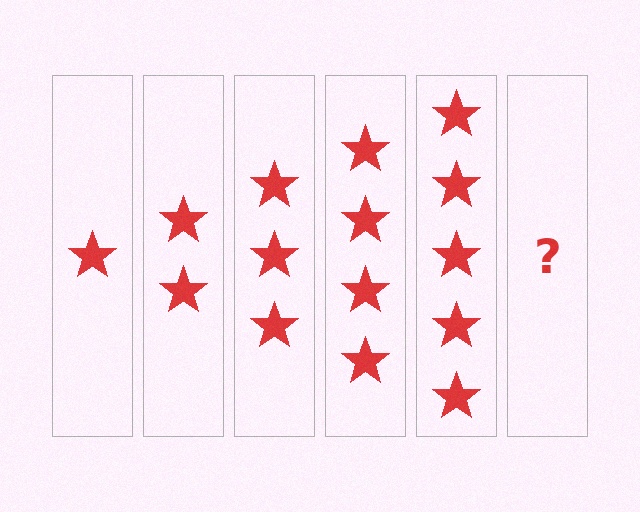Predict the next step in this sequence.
The next step is 6 stars.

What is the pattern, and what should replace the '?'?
The pattern is that each step adds one more star. The '?' should be 6 stars.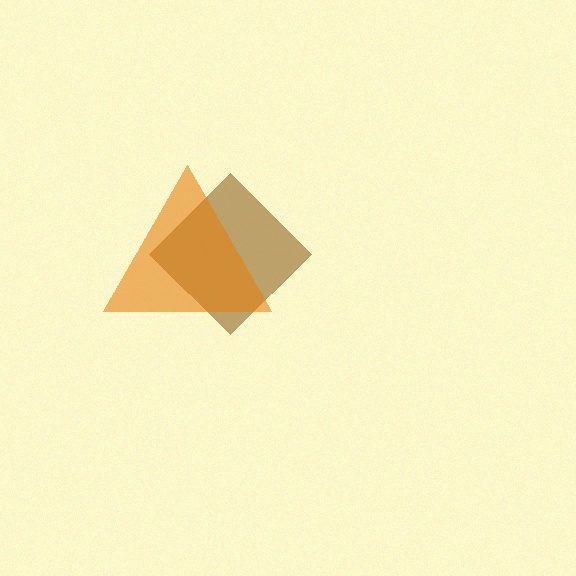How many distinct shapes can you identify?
There are 2 distinct shapes: a brown diamond, an orange triangle.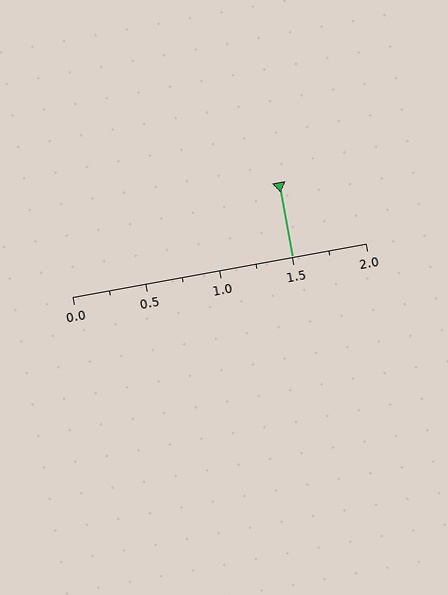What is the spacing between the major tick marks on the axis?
The major ticks are spaced 0.5 apart.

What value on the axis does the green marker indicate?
The marker indicates approximately 1.5.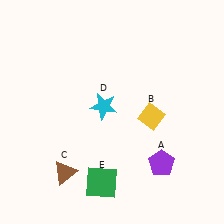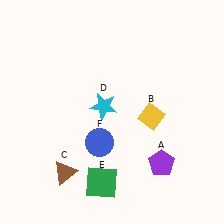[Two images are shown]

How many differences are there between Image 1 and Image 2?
There is 1 difference between the two images.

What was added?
A blue circle (F) was added in Image 2.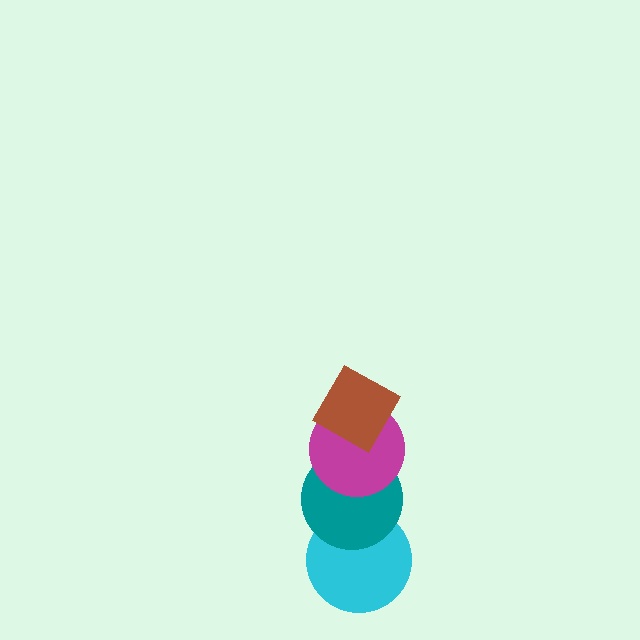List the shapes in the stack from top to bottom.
From top to bottom: the brown diamond, the magenta circle, the teal circle, the cyan circle.